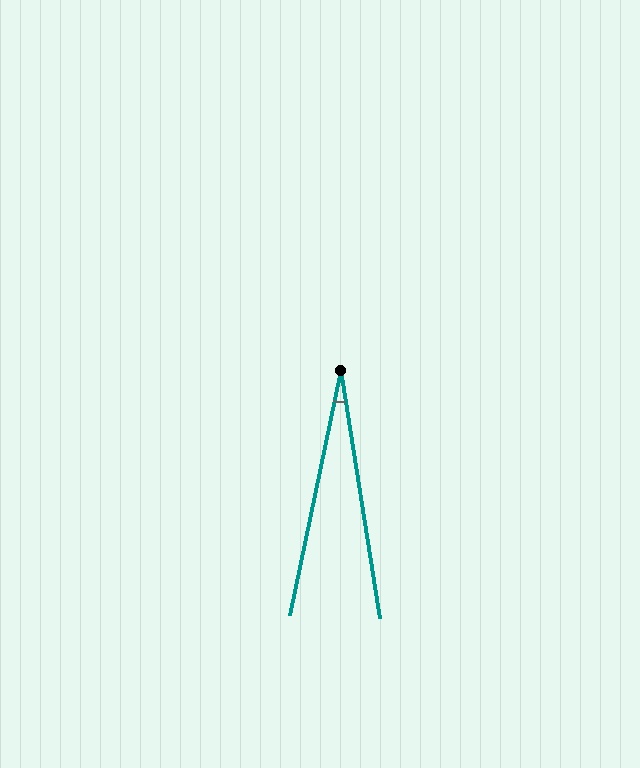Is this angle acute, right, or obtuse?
It is acute.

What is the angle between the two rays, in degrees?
Approximately 21 degrees.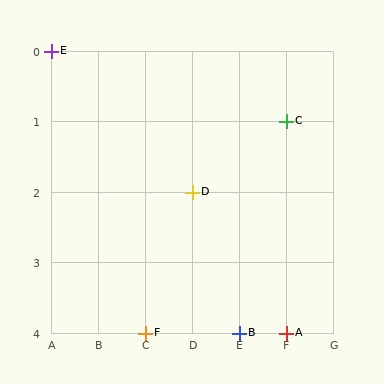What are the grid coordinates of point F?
Point F is at grid coordinates (C, 4).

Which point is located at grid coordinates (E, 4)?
Point B is at (E, 4).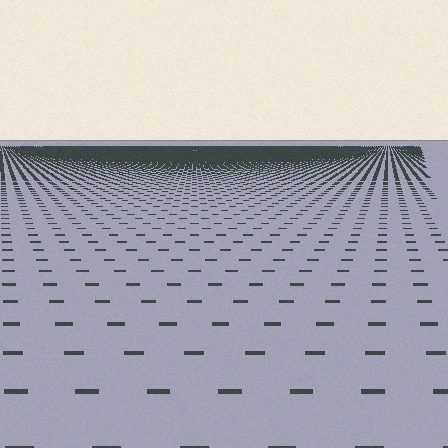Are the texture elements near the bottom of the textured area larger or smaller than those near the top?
Larger. Near the bottom, elements are closer to the viewer and appear at a bigger on-screen size.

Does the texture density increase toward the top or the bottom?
Density increases toward the top.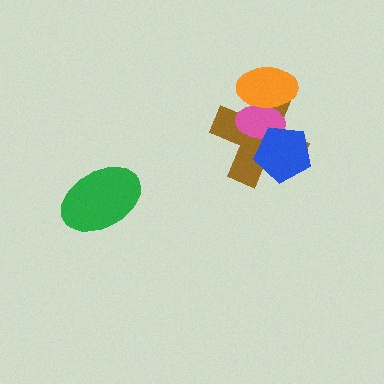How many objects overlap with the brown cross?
3 objects overlap with the brown cross.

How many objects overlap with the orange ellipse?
2 objects overlap with the orange ellipse.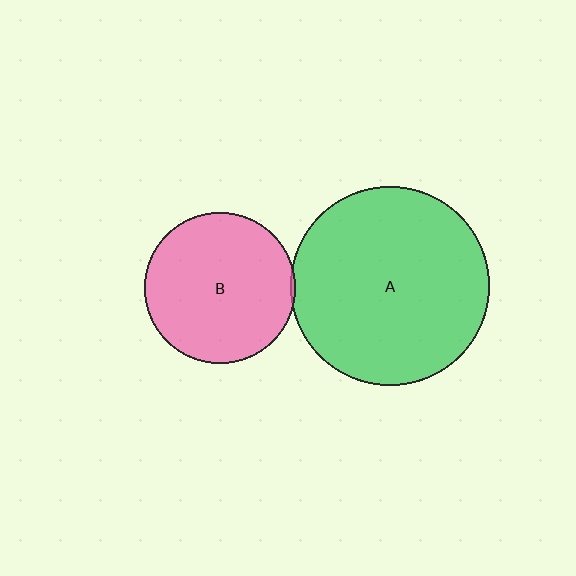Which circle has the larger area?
Circle A (green).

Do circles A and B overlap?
Yes.